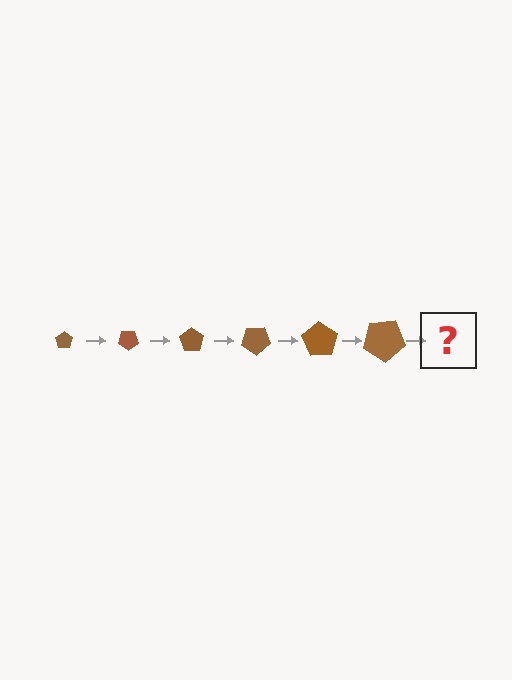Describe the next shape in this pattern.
It should be a pentagon, larger than the previous one and rotated 210 degrees from the start.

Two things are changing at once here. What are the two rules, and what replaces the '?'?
The two rules are that the pentagon grows larger each step and it rotates 35 degrees each step. The '?' should be a pentagon, larger than the previous one and rotated 210 degrees from the start.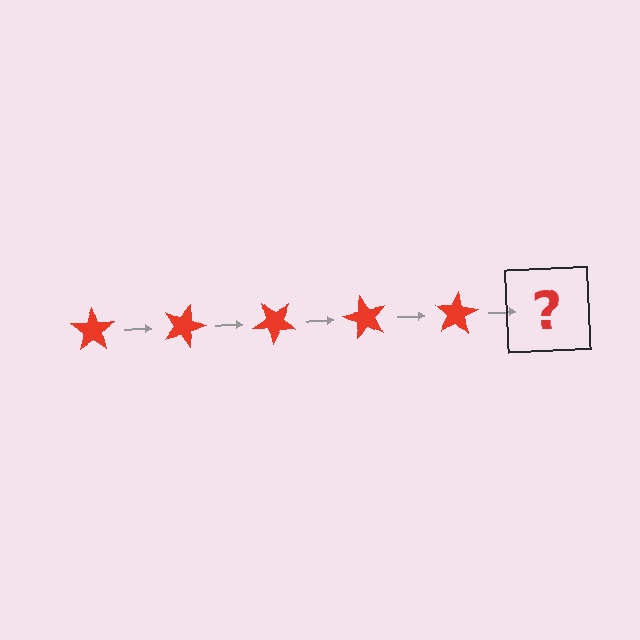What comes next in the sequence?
The next element should be a red star rotated 100 degrees.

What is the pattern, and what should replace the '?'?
The pattern is that the star rotates 20 degrees each step. The '?' should be a red star rotated 100 degrees.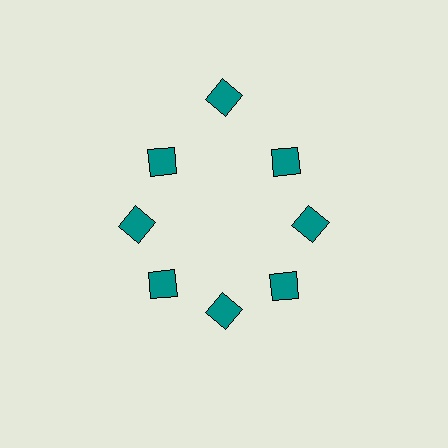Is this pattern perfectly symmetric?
No. The 8 teal diamonds are arranged in a ring, but one element near the 12 o'clock position is pushed outward from the center, breaking the 8-fold rotational symmetry.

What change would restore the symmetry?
The symmetry would be restored by moving it inward, back onto the ring so that all 8 diamonds sit at equal angles and equal distance from the center.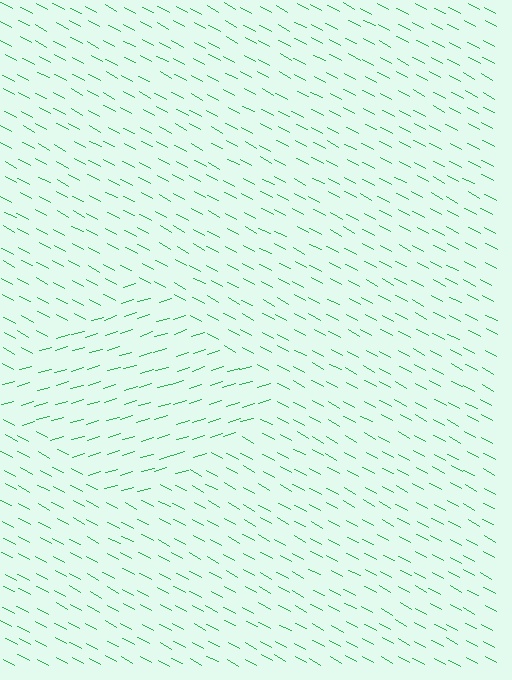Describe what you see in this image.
The image is filled with small green line segments. A diamond region in the image has lines oriented differently from the surrounding lines, creating a visible texture boundary.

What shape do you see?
I see a diamond.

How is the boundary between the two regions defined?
The boundary is defined purely by a change in line orientation (approximately 45 degrees difference). All lines are the same color and thickness.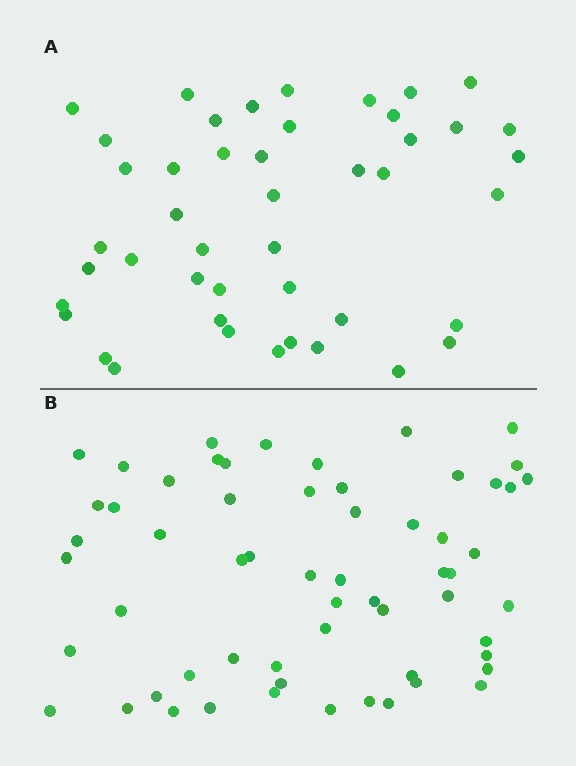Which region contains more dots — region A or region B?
Region B (the bottom region) has more dots.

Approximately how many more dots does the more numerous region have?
Region B has approximately 15 more dots than region A.